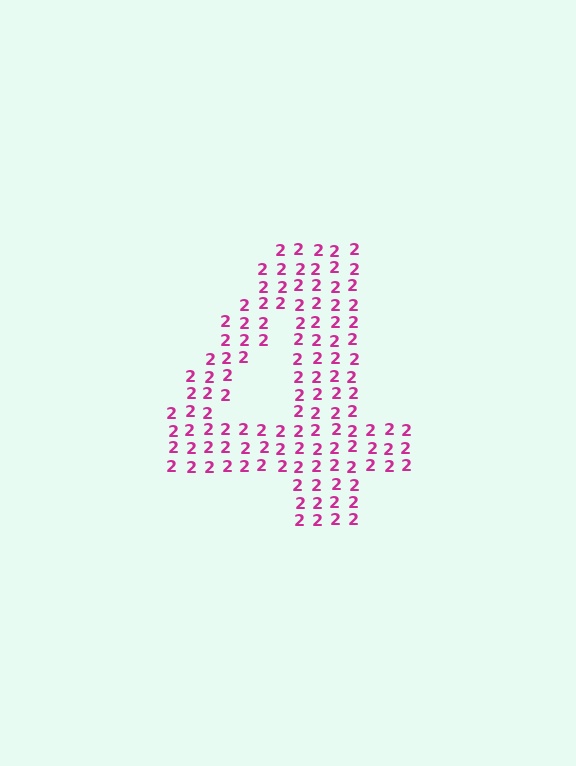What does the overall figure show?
The overall figure shows the digit 4.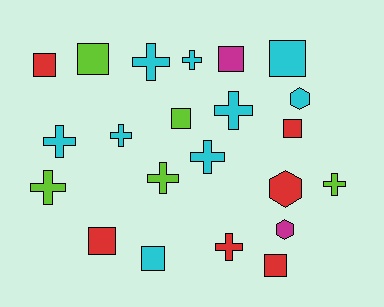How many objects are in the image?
There are 22 objects.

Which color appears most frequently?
Cyan, with 9 objects.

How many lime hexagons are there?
There are no lime hexagons.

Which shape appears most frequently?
Cross, with 10 objects.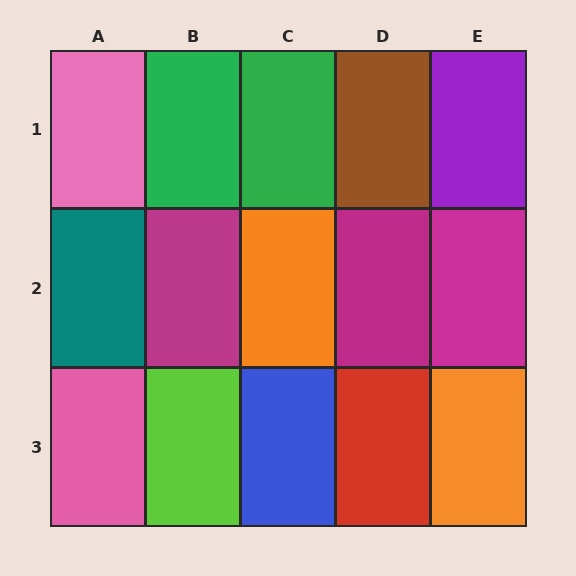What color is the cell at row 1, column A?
Pink.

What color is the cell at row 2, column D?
Magenta.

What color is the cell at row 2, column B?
Magenta.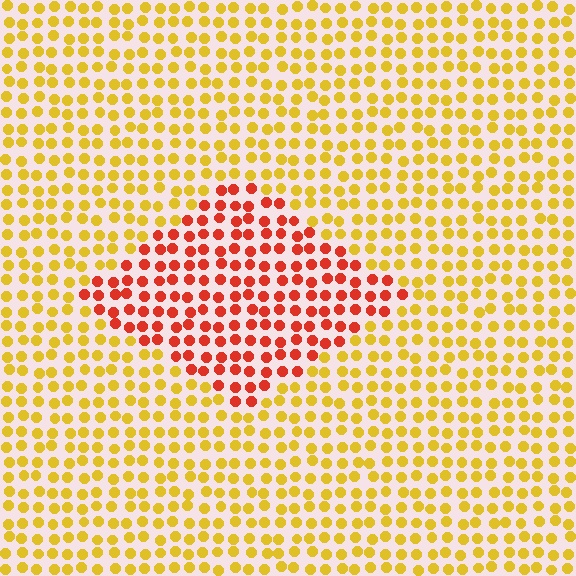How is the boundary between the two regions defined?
The boundary is defined purely by a slight shift in hue (about 46 degrees). Spacing, size, and orientation are identical on both sides.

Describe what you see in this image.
The image is filled with small yellow elements in a uniform arrangement. A diamond-shaped region is visible where the elements are tinted to a slightly different hue, forming a subtle color boundary.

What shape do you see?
I see a diamond.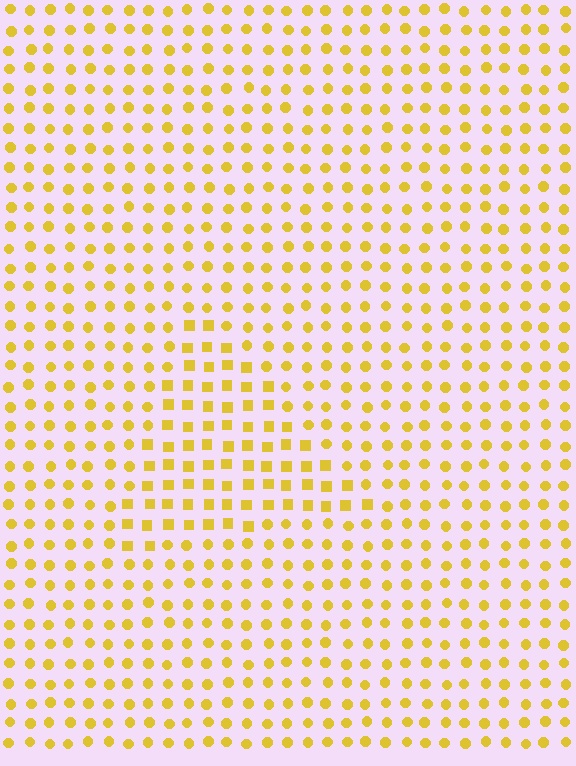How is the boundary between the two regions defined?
The boundary is defined by a change in element shape: squares inside vs. circles outside. All elements share the same color and spacing.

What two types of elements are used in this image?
The image uses squares inside the triangle region and circles outside it.